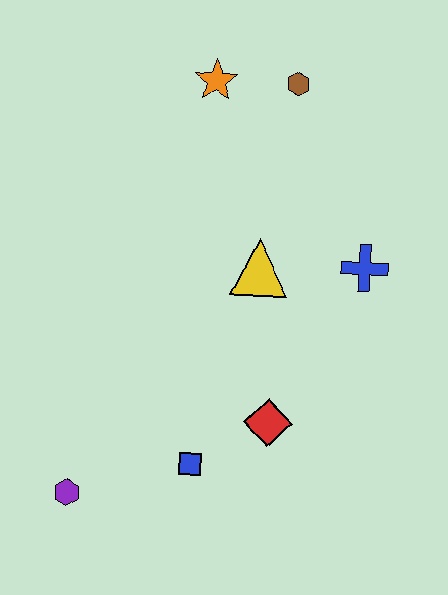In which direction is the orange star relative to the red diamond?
The orange star is above the red diamond.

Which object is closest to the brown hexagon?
The orange star is closest to the brown hexagon.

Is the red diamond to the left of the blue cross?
Yes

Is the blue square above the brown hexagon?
No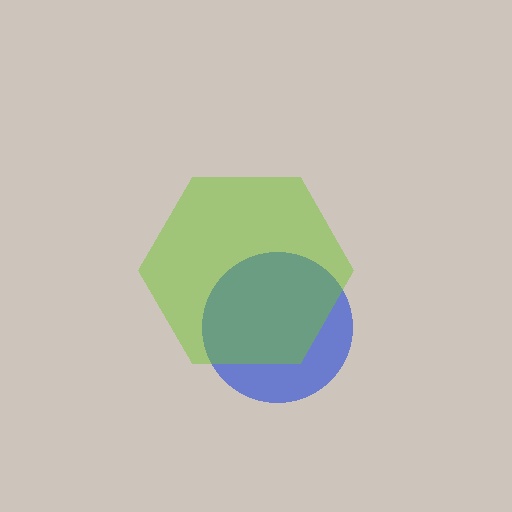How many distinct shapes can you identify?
There are 2 distinct shapes: a blue circle, a lime hexagon.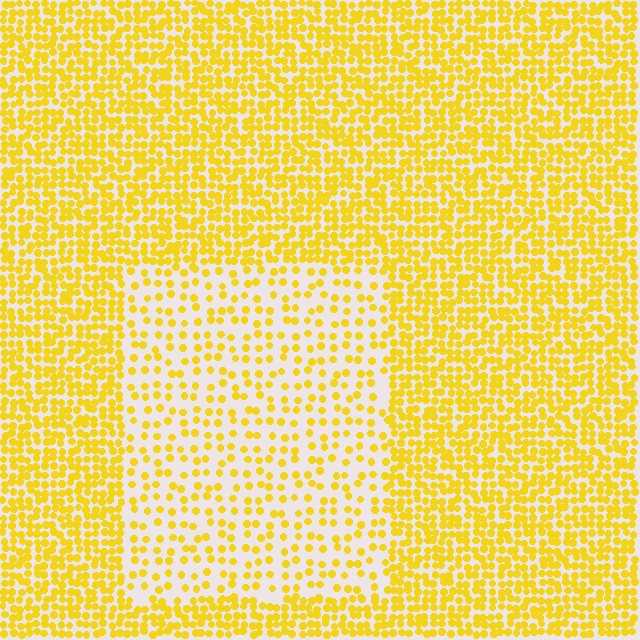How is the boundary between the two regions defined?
The boundary is defined by a change in element density (approximately 2.3x ratio). All elements are the same color, size, and shape.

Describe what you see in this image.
The image contains small yellow elements arranged at two different densities. A rectangle-shaped region is visible where the elements are less densely packed than the surrounding area.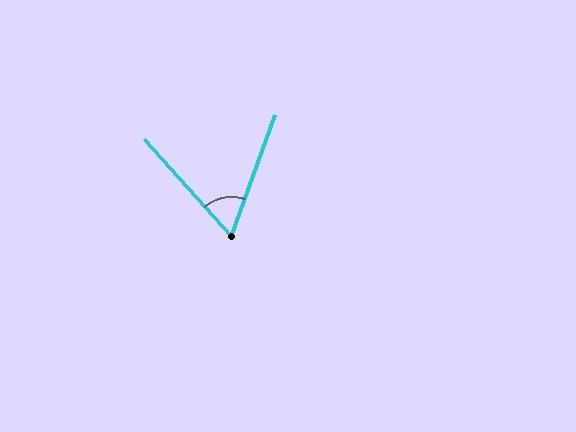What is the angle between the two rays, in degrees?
Approximately 62 degrees.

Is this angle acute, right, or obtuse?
It is acute.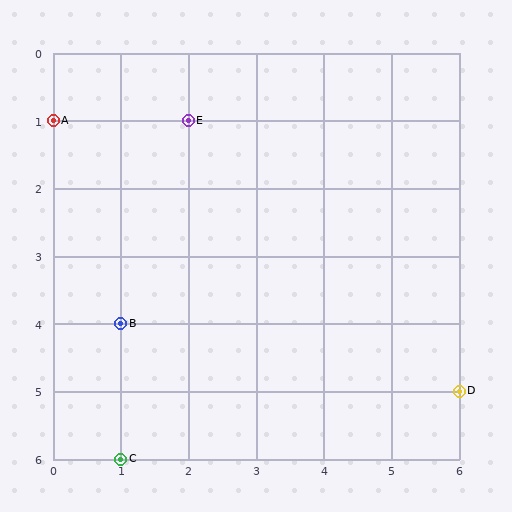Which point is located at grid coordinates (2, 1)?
Point E is at (2, 1).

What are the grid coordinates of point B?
Point B is at grid coordinates (1, 4).